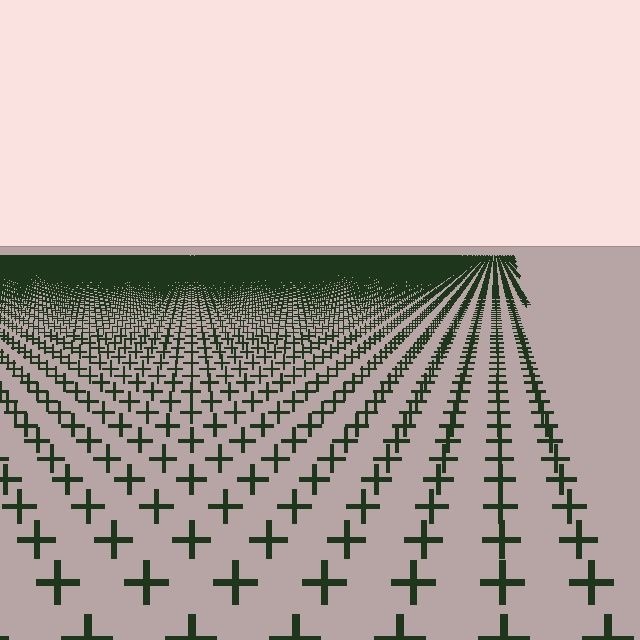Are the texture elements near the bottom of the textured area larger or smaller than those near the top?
Larger. Near the bottom, elements are closer to the viewer and appear at a bigger on-screen size.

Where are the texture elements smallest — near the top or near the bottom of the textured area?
Near the top.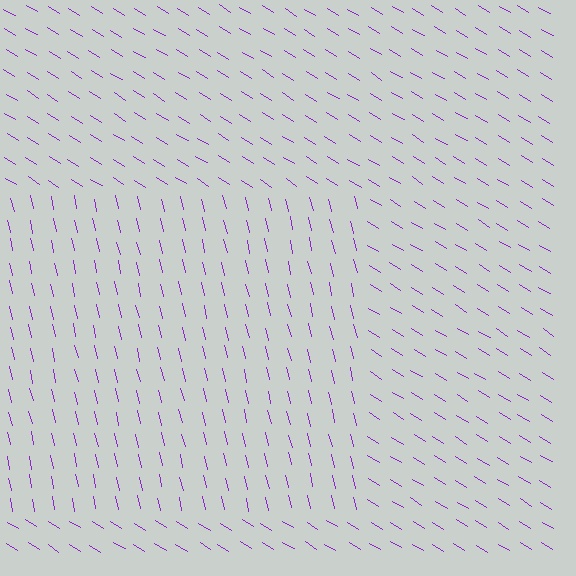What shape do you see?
I see a rectangle.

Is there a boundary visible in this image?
Yes, there is a texture boundary formed by a change in line orientation.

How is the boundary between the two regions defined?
The boundary is defined purely by a change in line orientation (approximately 45 degrees difference). All lines are the same color and thickness.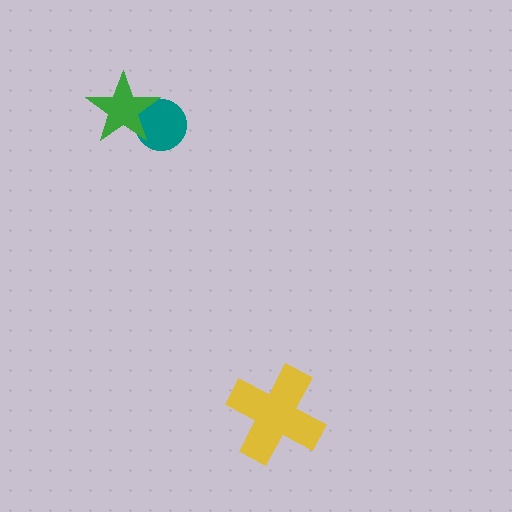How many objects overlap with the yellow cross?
0 objects overlap with the yellow cross.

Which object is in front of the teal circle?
The green star is in front of the teal circle.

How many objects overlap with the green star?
1 object overlaps with the green star.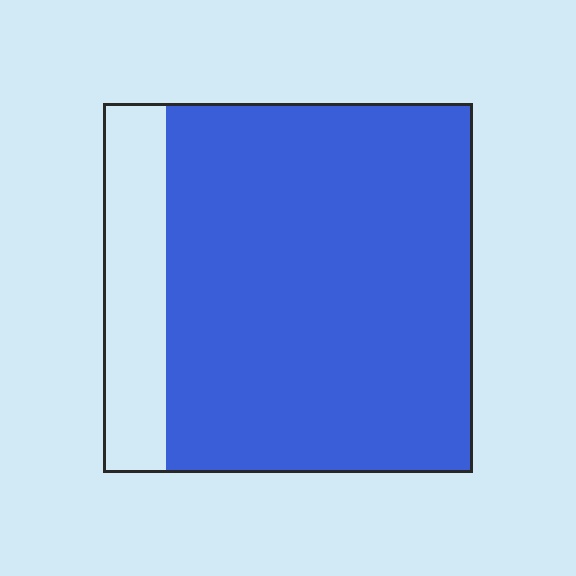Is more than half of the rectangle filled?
Yes.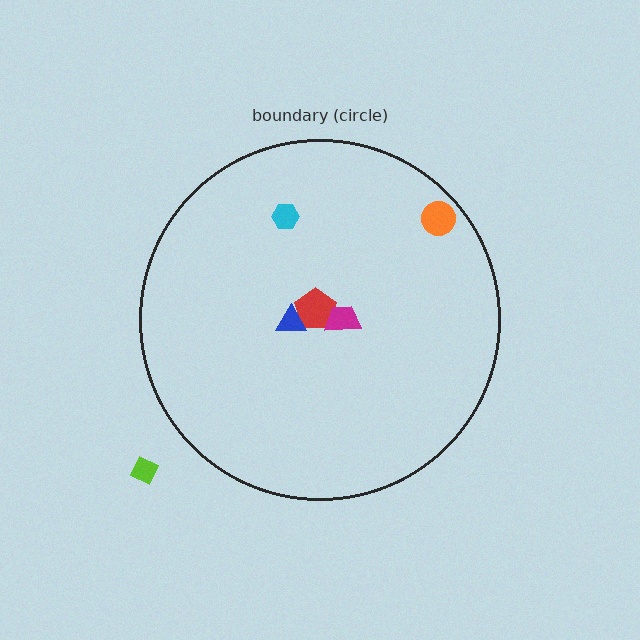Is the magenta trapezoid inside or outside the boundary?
Inside.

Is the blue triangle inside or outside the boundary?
Inside.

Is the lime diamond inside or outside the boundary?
Outside.